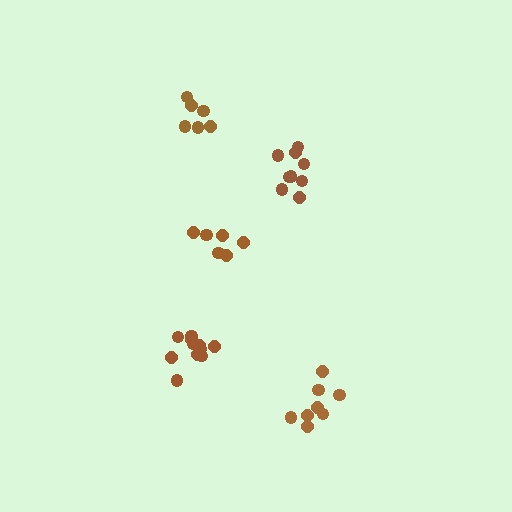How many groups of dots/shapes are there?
There are 5 groups.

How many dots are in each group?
Group 1: 11 dots, Group 2: 6 dots, Group 3: 8 dots, Group 4: 6 dots, Group 5: 9 dots (40 total).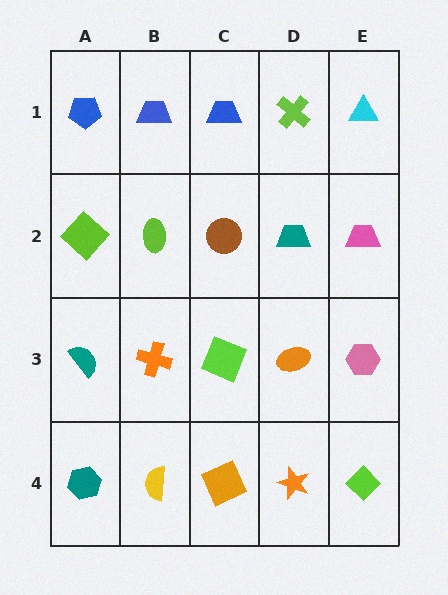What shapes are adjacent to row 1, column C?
A brown circle (row 2, column C), a blue trapezoid (row 1, column B), a lime cross (row 1, column D).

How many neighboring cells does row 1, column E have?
2.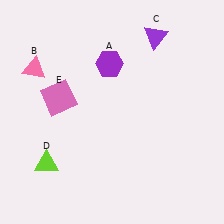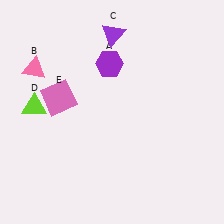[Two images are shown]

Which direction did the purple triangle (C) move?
The purple triangle (C) moved left.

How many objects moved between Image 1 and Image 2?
2 objects moved between the two images.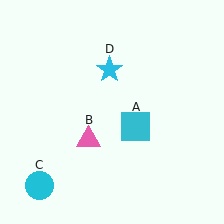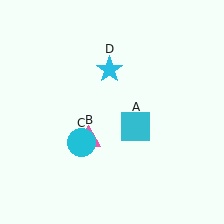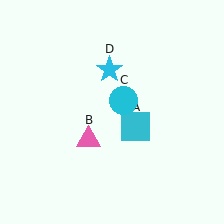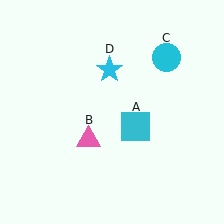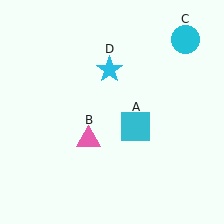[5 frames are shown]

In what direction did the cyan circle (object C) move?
The cyan circle (object C) moved up and to the right.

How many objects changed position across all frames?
1 object changed position: cyan circle (object C).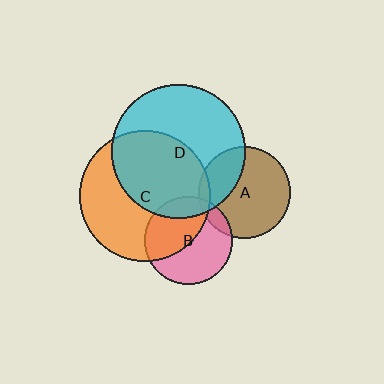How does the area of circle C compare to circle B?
Approximately 2.2 times.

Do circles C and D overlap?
Yes.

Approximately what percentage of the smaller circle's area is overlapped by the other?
Approximately 50%.